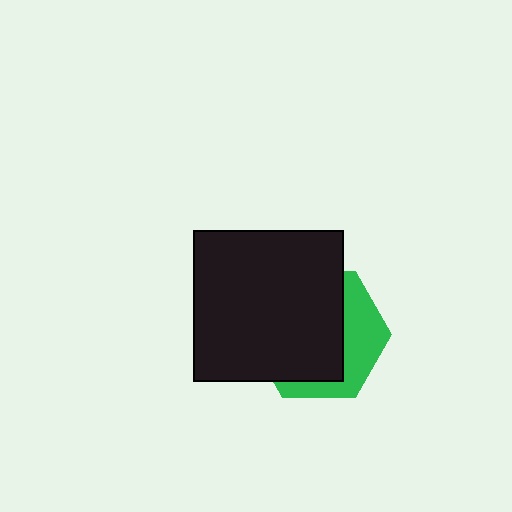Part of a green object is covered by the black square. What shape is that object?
It is a hexagon.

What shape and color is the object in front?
The object in front is a black square.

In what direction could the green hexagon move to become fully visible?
The green hexagon could move toward the lower-right. That would shift it out from behind the black square entirely.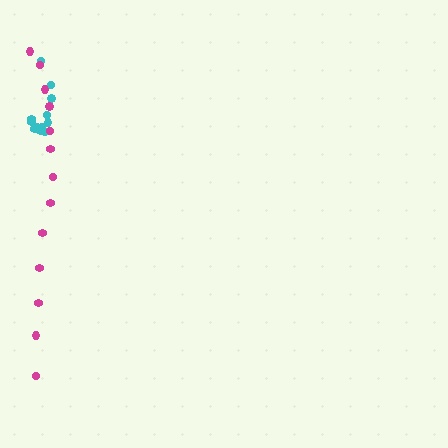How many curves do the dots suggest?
There are 2 distinct paths.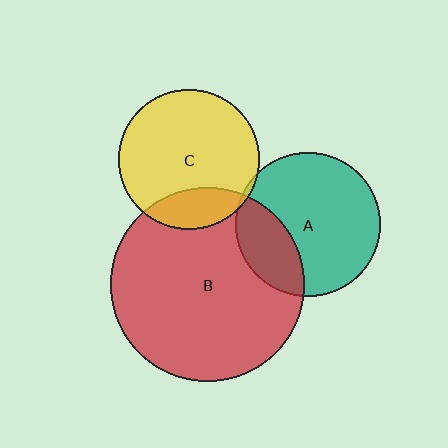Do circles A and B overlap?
Yes.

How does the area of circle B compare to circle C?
Approximately 1.9 times.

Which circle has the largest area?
Circle B (red).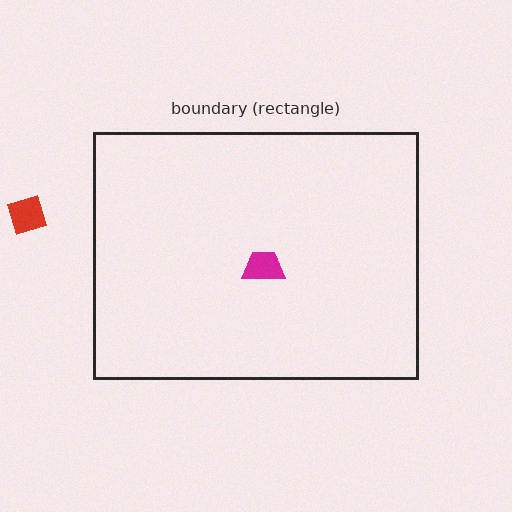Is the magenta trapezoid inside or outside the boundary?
Inside.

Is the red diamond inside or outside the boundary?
Outside.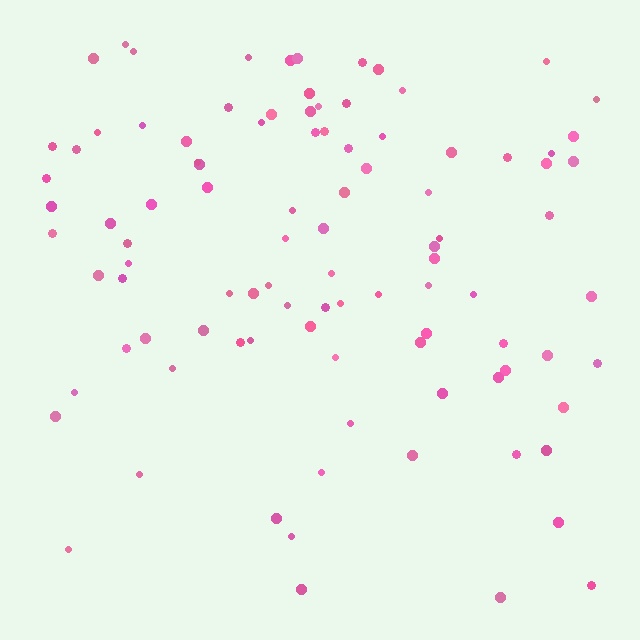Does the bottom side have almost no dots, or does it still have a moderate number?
Still a moderate number, just noticeably fewer than the top.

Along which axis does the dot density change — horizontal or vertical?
Vertical.